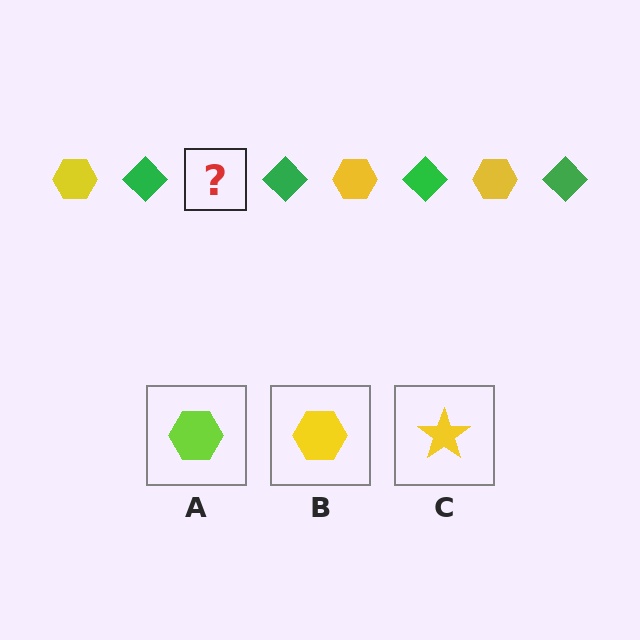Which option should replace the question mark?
Option B.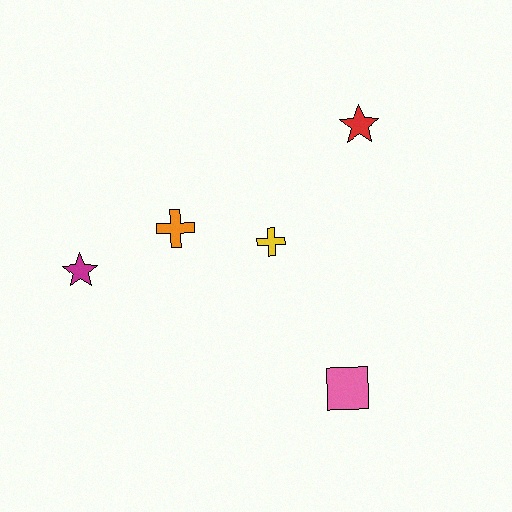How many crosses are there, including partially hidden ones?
There are 2 crosses.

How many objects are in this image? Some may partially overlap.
There are 5 objects.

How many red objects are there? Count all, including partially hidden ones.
There is 1 red object.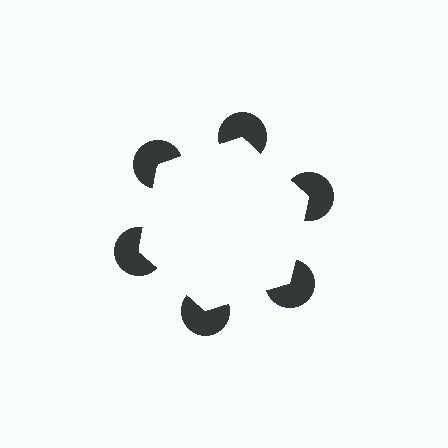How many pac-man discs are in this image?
There are 6 — one at each vertex of the illusory hexagon.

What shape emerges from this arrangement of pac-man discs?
An illusory hexagon — its edges are inferred from the aligned wedge cuts in the pac-man discs, not physically drawn.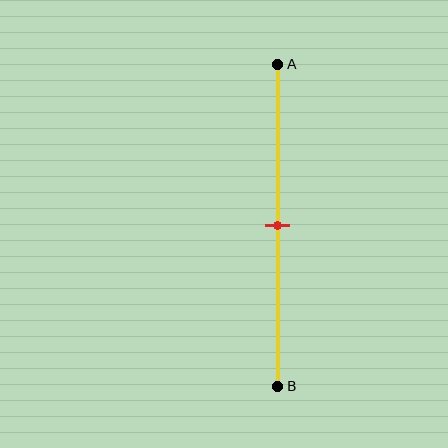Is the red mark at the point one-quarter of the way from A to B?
No, the mark is at about 50% from A, not at the 25% one-quarter point.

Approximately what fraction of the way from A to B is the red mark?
The red mark is approximately 50% of the way from A to B.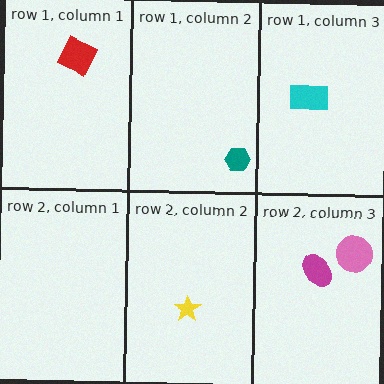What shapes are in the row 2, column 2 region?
The yellow star.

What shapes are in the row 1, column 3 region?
The cyan rectangle.